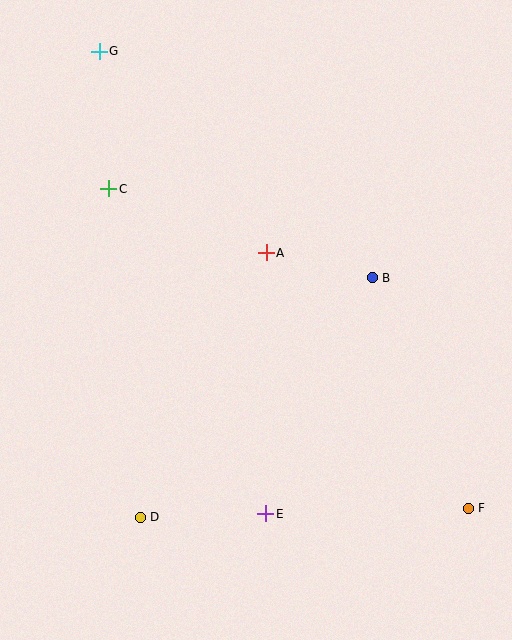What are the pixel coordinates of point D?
Point D is at (140, 517).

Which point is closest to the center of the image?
Point A at (266, 253) is closest to the center.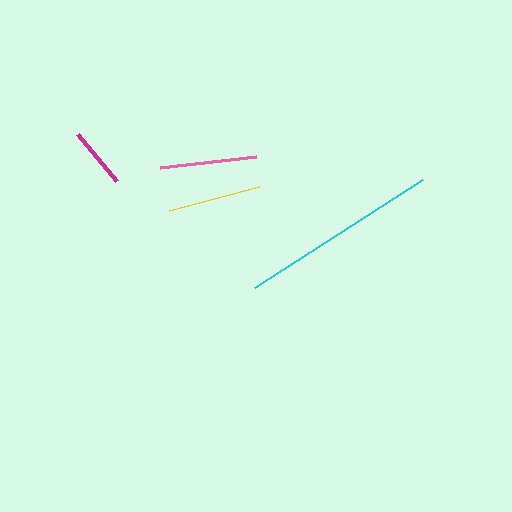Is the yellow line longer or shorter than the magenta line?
The yellow line is longer than the magenta line.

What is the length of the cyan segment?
The cyan segment is approximately 200 pixels long.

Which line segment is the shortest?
The magenta line is the shortest at approximately 61 pixels.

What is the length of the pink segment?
The pink segment is approximately 97 pixels long.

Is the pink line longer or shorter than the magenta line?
The pink line is longer than the magenta line.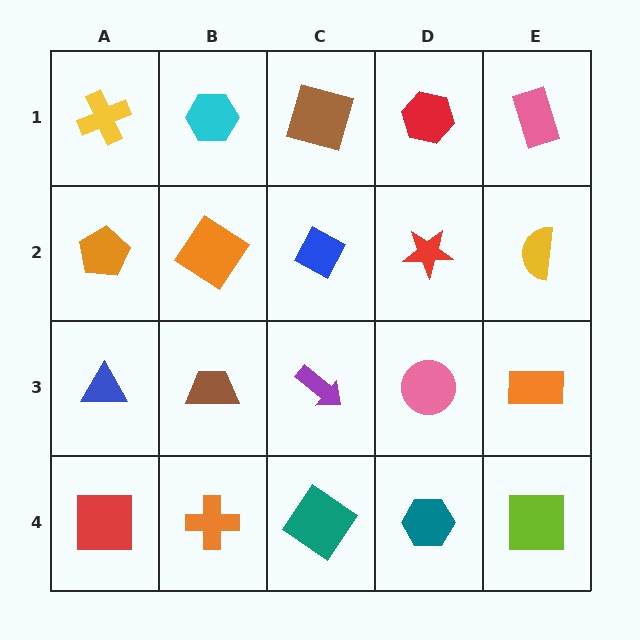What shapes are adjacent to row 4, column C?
A purple arrow (row 3, column C), an orange cross (row 4, column B), a teal hexagon (row 4, column D).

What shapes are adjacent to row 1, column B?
An orange diamond (row 2, column B), a yellow cross (row 1, column A), a brown square (row 1, column C).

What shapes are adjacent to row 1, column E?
A yellow semicircle (row 2, column E), a red hexagon (row 1, column D).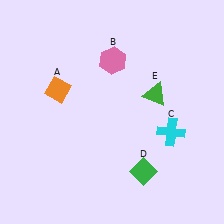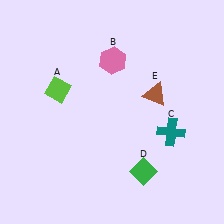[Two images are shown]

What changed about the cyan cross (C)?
In Image 1, C is cyan. In Image 2, it changed to teal.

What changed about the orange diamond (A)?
In Image 1, A is orange. In Image 2, it changed to lime.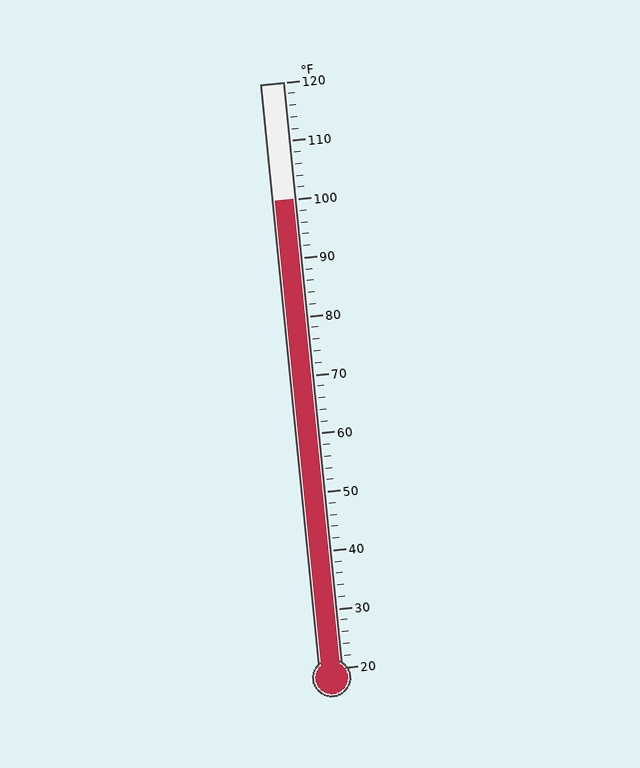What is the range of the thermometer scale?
The thermometer scale ranges from 20°F to 120°F.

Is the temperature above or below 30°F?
The temperature is above 30°F.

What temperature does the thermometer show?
The thermometer shows approximately 100°F.